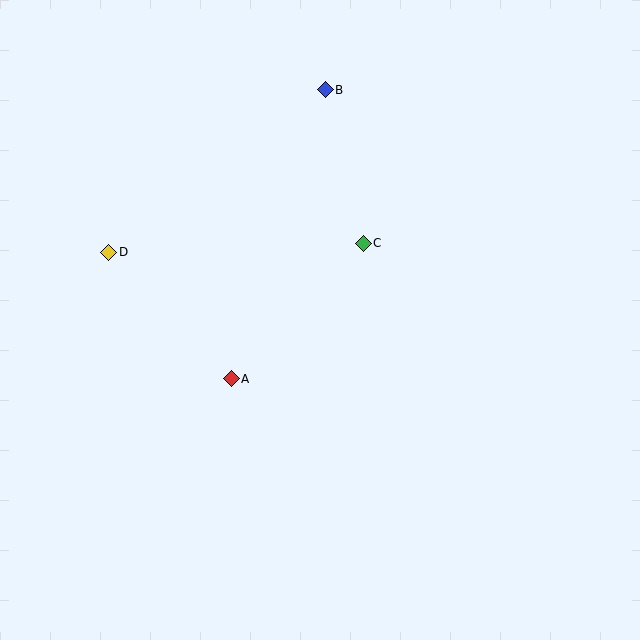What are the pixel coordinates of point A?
Point A is at (231, 379).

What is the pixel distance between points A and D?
The distance between A and D is 176 pixels.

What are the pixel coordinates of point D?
Point D is at (109, 252).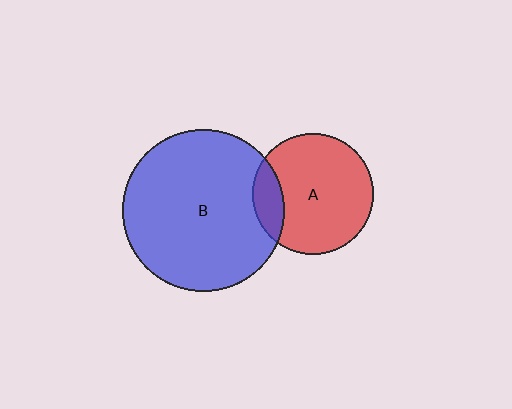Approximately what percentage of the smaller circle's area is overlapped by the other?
Approximately 15%.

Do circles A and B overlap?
Yes.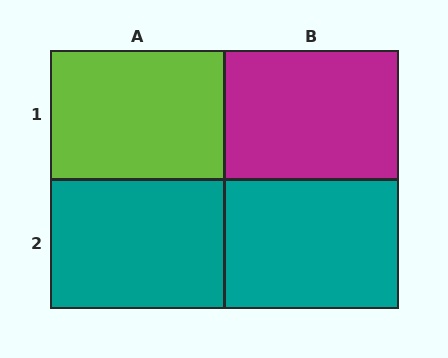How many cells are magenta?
1 cell is magenta.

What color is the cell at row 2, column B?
Teal.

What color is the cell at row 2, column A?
Teal.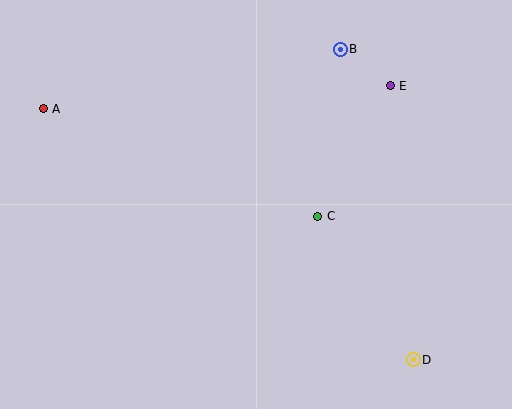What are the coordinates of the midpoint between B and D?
The midpoint between B and D is at (377, 204).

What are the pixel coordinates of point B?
Point B is at (340, 49).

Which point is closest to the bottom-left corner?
Point A is closest to the bottom-left corner.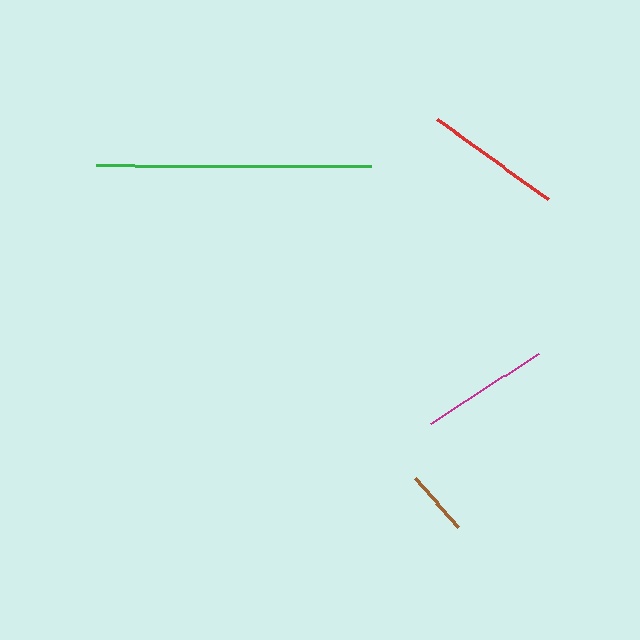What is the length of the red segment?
The red segment is approximately 137 pixels long.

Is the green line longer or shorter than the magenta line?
The green line is longer than the magenta line.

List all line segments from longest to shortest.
From longest to shortest: green, red, magenta, brown.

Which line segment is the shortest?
The brown line is the shortest at approximately 66 pixels.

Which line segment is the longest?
The green line is the longest at approximately 276 pixels.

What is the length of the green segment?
The green segment is approximately 276 pixels long.